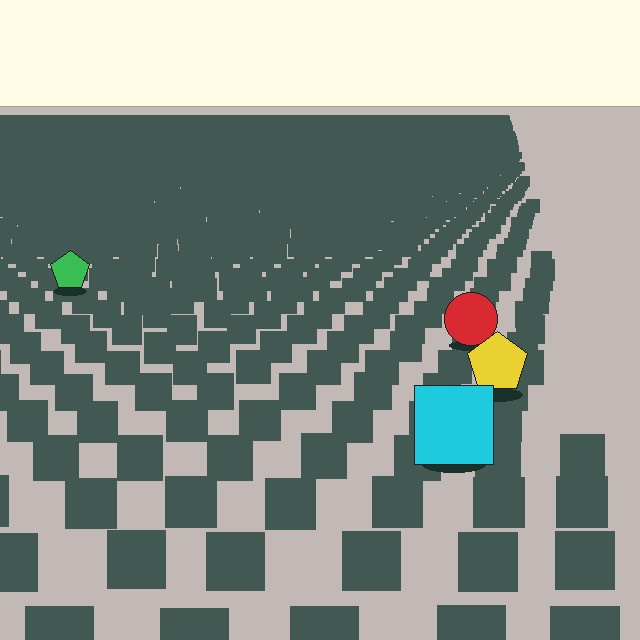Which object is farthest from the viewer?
The green pentagon is farthest from the viewer. It appears smaller and the ground texture around it is denser.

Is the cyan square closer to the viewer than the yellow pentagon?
Yes. The cyan square is closer — you can tell from the texture gradient: the ground texture is coarser near it.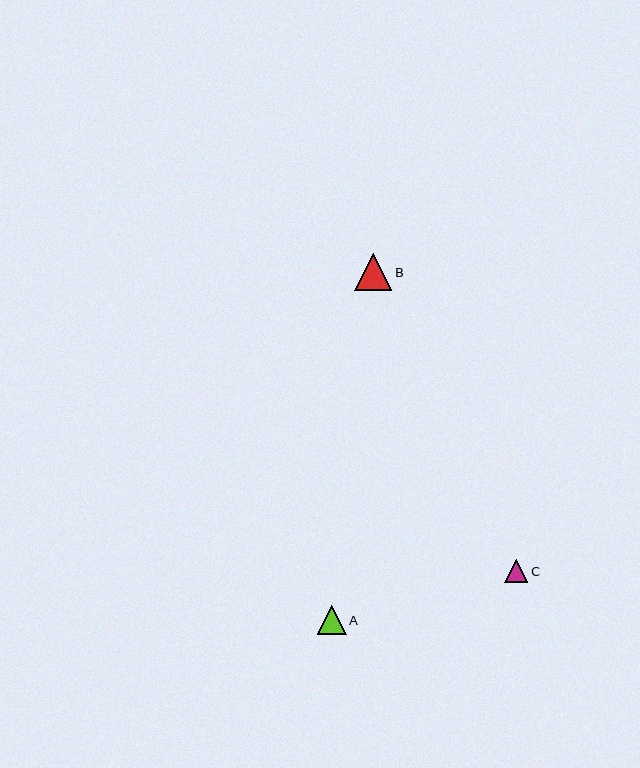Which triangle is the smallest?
Triangle C is the smallest with a size of approximately 23 pixels.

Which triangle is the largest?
Triangle B is the largest with a size of approximately 37 pixels.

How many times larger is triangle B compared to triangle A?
Triangle B is approximately 1.3 times the size of triangle A.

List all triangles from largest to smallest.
From largest to smallest: B, A, C.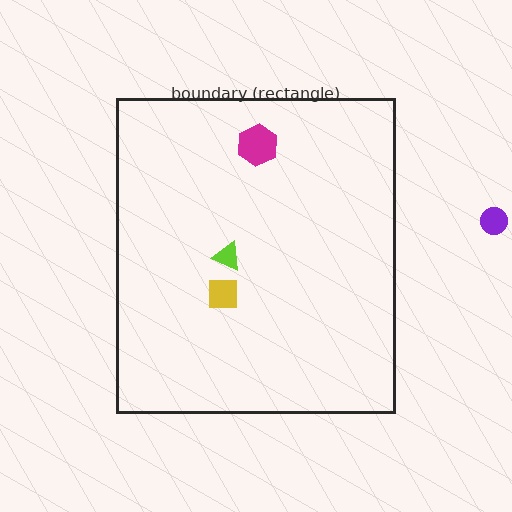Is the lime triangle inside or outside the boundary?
Inside.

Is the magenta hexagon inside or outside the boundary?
Inside.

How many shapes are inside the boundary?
3 inside, 1 outside.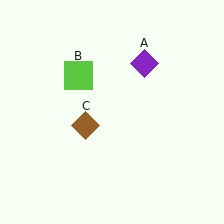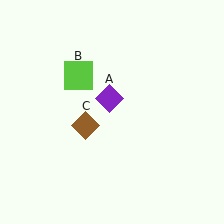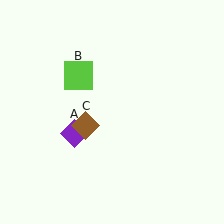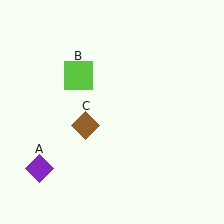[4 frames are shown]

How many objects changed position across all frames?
1 object changed position: purple diamond (object A).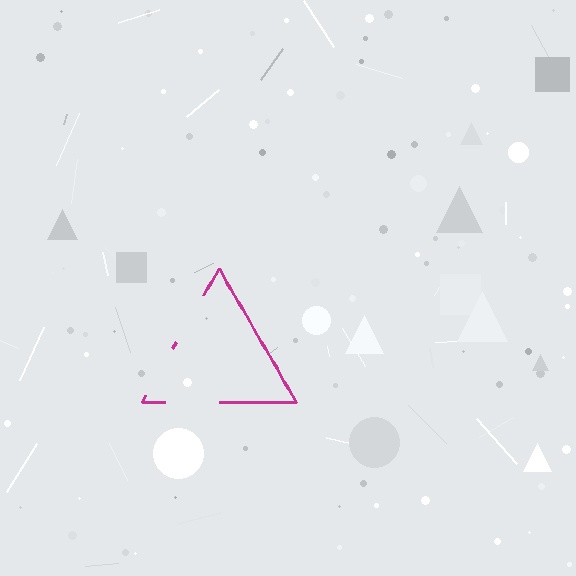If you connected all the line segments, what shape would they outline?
They would outline a triangle.